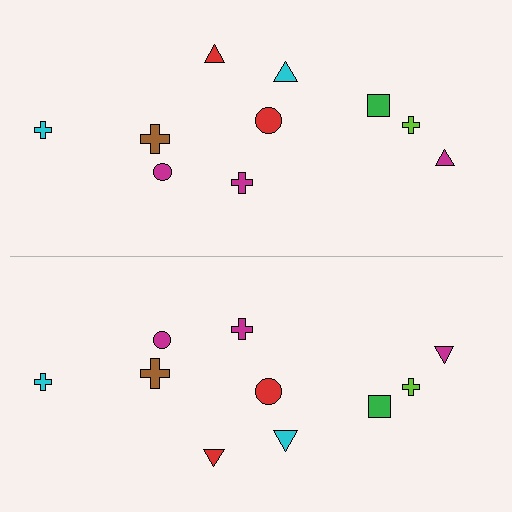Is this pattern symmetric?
Yes, this pattern has bilateral (reflection) symmetry.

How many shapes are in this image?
There are 20 shapes in this image.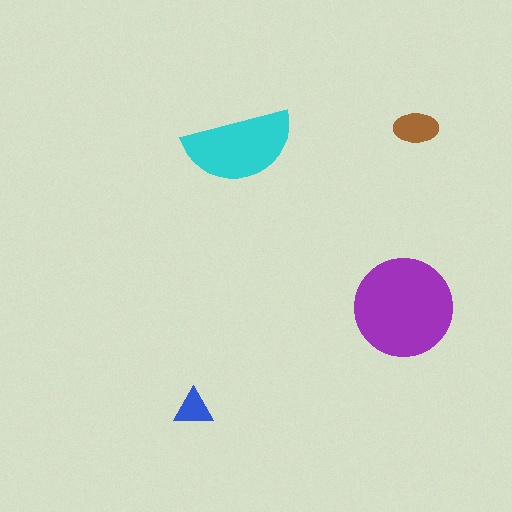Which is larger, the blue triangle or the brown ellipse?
The brown ellipse.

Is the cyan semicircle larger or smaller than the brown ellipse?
Larger.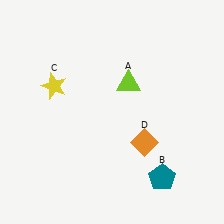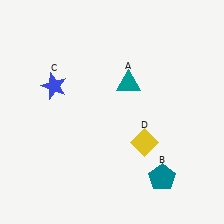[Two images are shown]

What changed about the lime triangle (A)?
In Image 1, A is lime. In Image 2, it changed to teal.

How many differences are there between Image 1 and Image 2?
There are 3 differences between the two images.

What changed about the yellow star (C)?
In Image 1, C is yellow. In Image 2, it changed to blue.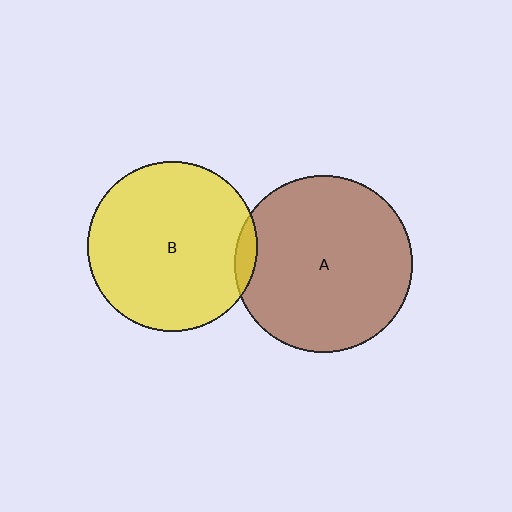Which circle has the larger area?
Circle A (brown).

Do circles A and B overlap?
Yes.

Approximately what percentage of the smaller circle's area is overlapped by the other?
Approximately 5%.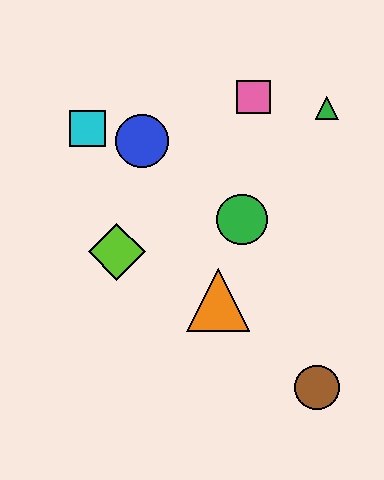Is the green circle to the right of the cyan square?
Yes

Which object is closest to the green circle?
The orange triangle is closest to the green circle.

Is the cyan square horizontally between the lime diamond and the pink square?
No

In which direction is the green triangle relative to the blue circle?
The green triangle is to the right of the blue circle.